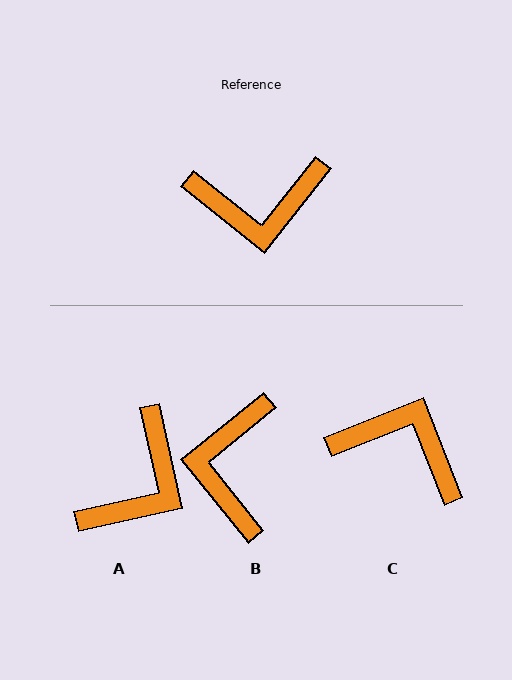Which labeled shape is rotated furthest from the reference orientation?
C, about 150 degrees away.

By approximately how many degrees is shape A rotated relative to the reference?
Approximately 51 degrees counter-clockwise.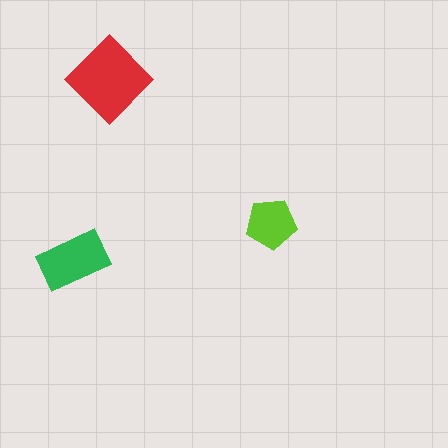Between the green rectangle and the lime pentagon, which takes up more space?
The green rectangle.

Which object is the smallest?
The lime pentagon.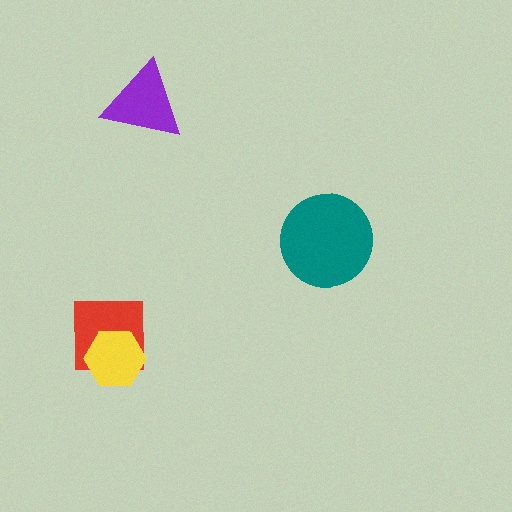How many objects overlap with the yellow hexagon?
1 object overlaps with the yellow hexagon.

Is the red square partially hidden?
Yes, it is partially covered by another shape.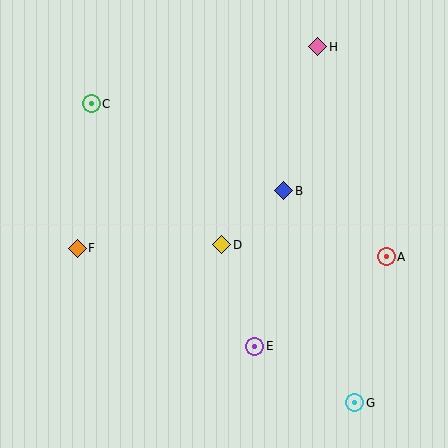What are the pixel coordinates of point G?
Point G is at (355, 403).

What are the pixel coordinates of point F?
Point F is at (77, 248).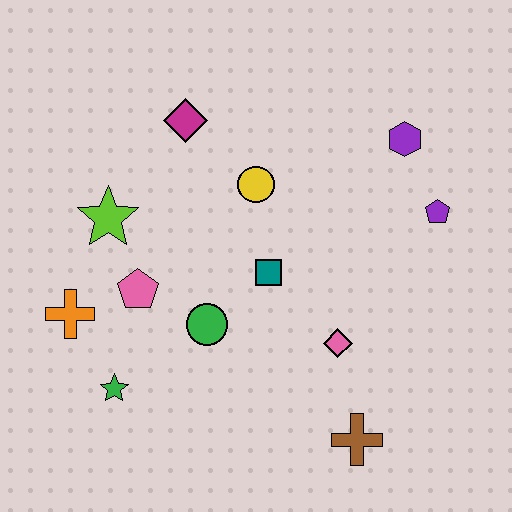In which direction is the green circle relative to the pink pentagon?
The green circle is to the right of the pink pentagon.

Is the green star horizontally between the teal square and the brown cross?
No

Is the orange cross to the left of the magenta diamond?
Yes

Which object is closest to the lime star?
The pink pentagon is closest to the lime star.